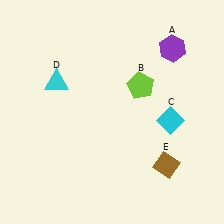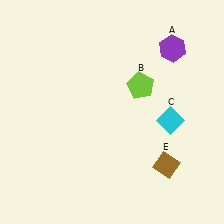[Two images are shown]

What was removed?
The cyan triangle (D) was removed in Image 2.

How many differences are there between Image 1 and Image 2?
There is 1 difference between the two images.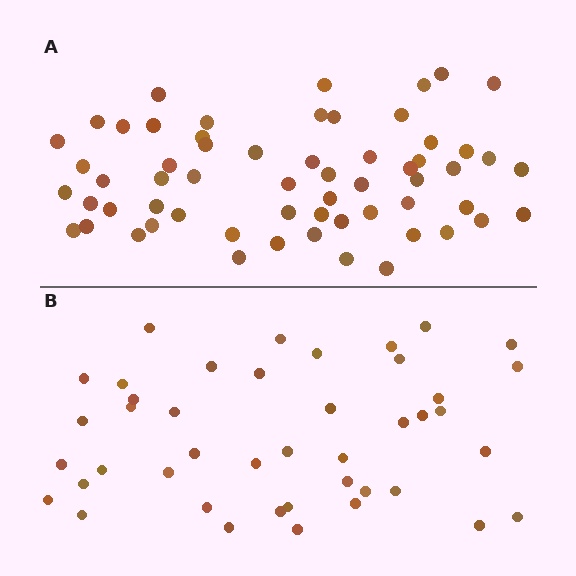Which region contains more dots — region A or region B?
Region A (the top region) has more dots.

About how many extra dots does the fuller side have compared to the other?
Region A has approximately 15 more dots than region B.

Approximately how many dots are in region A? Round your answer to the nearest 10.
About 60 dots.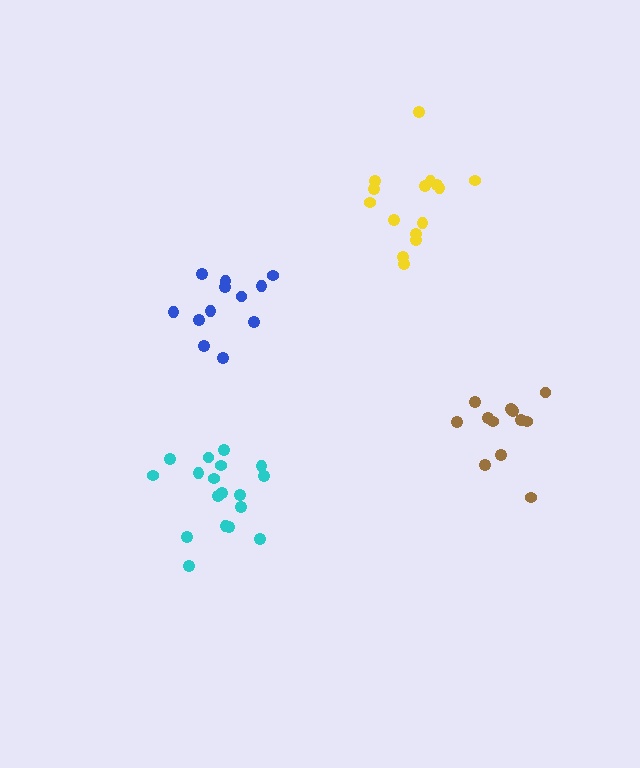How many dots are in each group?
Group 1: 12 dots, Group 2: 18 dots, Group 3: 12 dots, Group 4: 15 dots (57 total).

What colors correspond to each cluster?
The clusters are colored: blue, cyan, brown, yellow.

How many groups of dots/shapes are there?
There are 4 groups.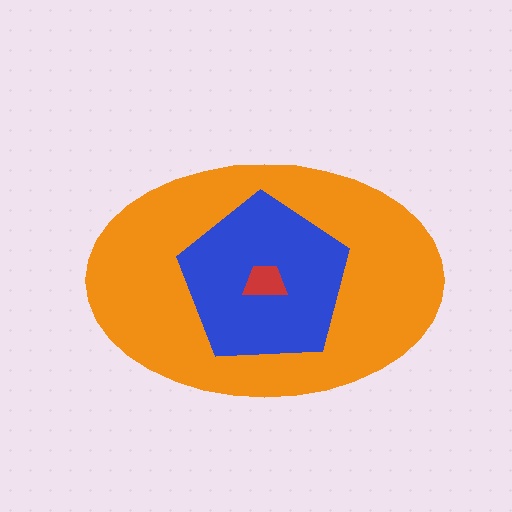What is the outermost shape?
The orange ellipse.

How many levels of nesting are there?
3.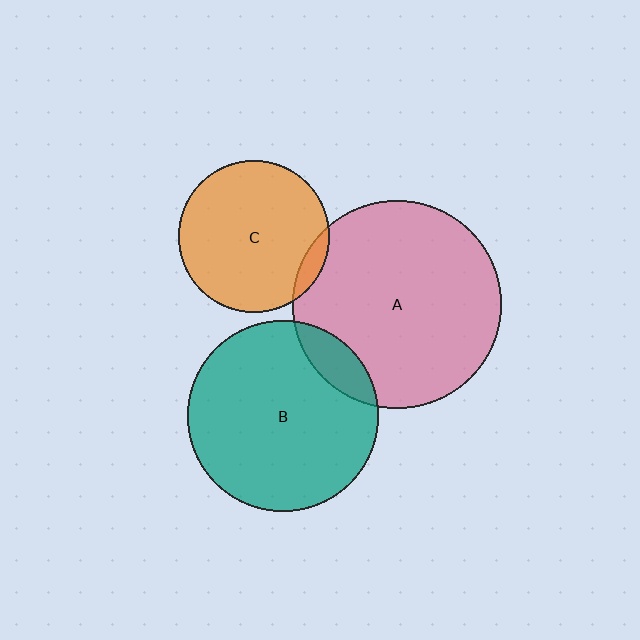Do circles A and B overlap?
Yes.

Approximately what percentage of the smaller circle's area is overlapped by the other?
Approximately 10%.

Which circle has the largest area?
Circle A (pink).